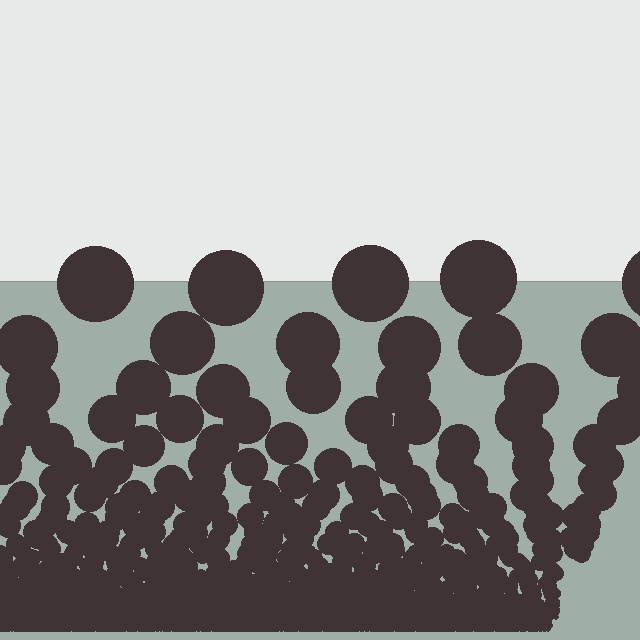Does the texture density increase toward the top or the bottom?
Density increases toward the bottom.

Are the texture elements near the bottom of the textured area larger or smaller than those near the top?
Smaller. The gradient is inverted — elements near the bottom are smaller and denser.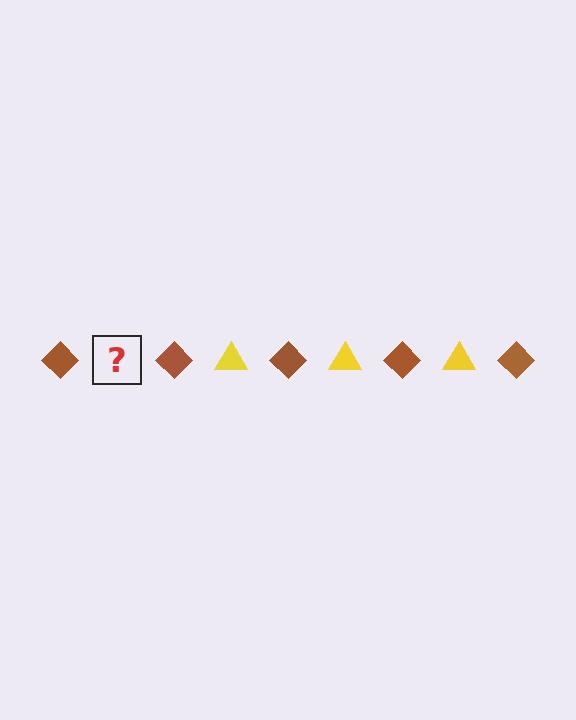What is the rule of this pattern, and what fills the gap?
The rule is that the pattern alternates between brown diamond and yellow triangle. The gap should be filled with a yellow triangle.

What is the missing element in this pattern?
The missing element is a yellow triangle.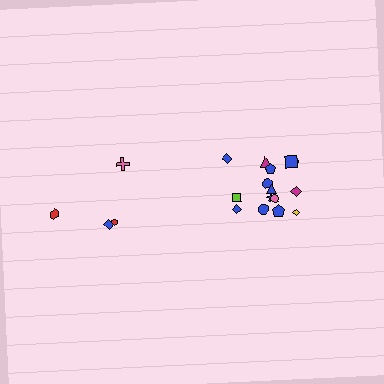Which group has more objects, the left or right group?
The right group.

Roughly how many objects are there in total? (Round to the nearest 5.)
Roughly 20 objects in total.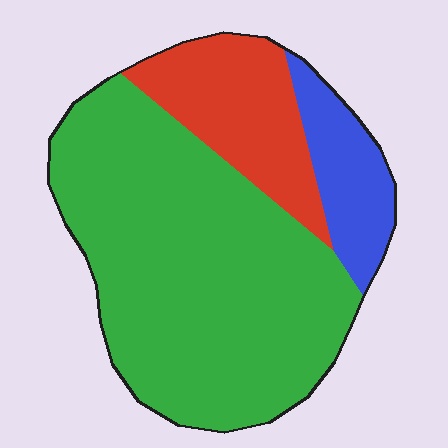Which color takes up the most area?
Green, at roughly 70%.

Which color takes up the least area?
Blue, at roughly 15%.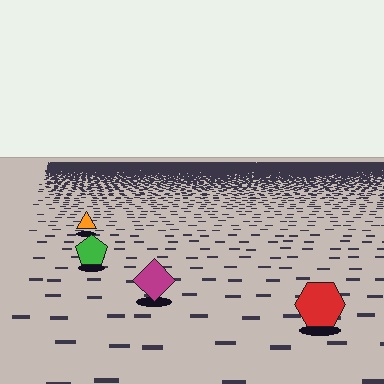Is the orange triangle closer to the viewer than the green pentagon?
No. The green pentagon is closer — you can tell from the texture gradient: the ground texture is coarser near it.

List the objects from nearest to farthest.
From nearest to farthest: the red hexagon, the magenta diamond, the green pentagon, the orange triangle.